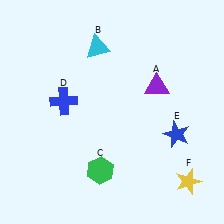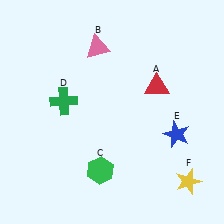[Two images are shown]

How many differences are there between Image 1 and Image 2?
There are 3 differences between the two images.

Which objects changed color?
A changed from purple to red. B changed from cyan to pink. D changed from blue to green.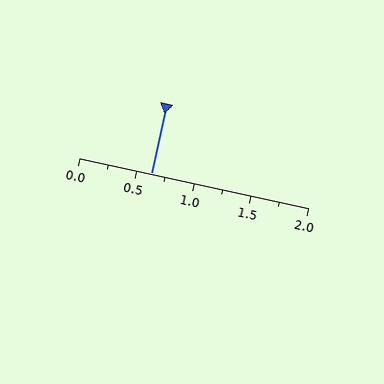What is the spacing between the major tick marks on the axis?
The major ticks are spaced 0.5 apart.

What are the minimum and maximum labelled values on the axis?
The axis runs from 0.0 to 2.0.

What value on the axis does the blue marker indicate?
The marker indicates approximately 0.62.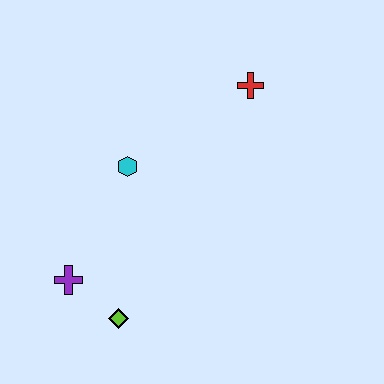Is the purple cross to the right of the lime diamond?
No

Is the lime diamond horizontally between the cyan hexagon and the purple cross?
Yes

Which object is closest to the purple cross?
The lime diamond is closest to the purple cross.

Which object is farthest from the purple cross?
The red cross is farthest from the purple cross.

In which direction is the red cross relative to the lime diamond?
The red cross is above the lime diamond.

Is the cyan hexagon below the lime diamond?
No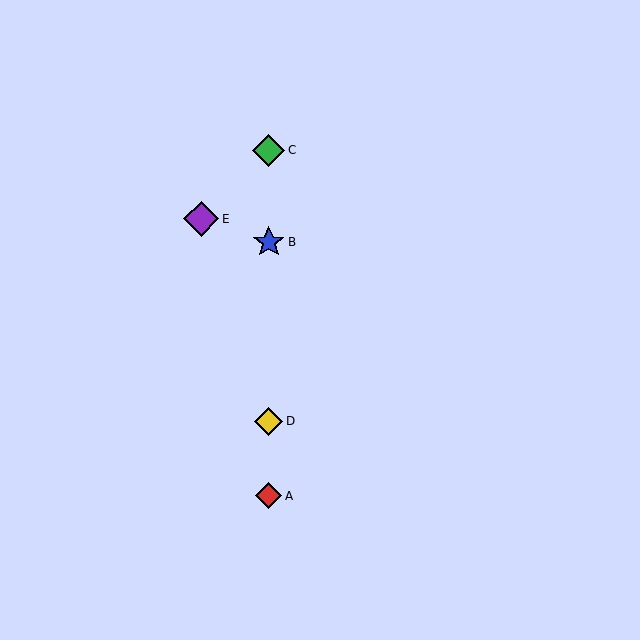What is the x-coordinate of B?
Object B is at x≈269.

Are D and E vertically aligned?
No, D is at x≈269 and E is at x≈201.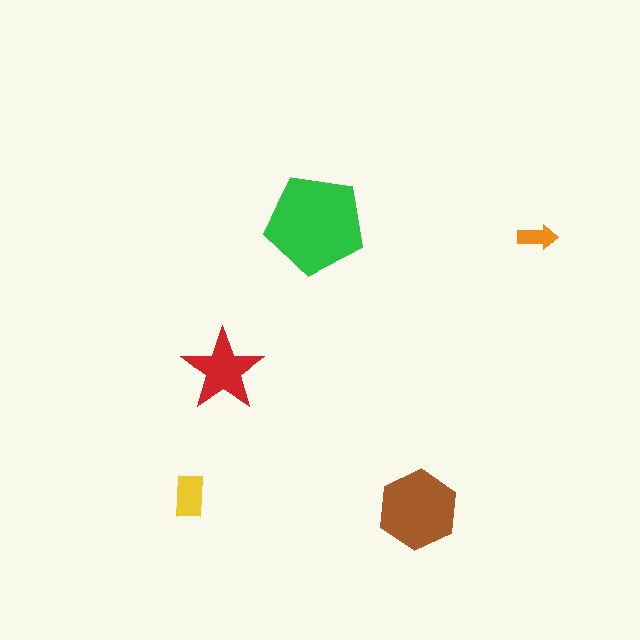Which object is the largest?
The green pentagon.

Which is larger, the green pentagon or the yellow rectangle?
The green pentagon.